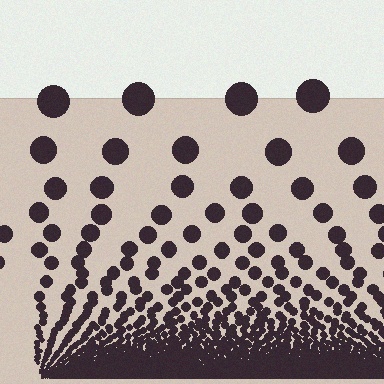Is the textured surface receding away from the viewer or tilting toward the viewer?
The surface appears to tilt toward the viewer. Texture elements get larger and sparser toward the top.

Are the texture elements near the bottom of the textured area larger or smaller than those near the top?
Smaller. The gradient is inverted — elements near the bottom are smaller and denser.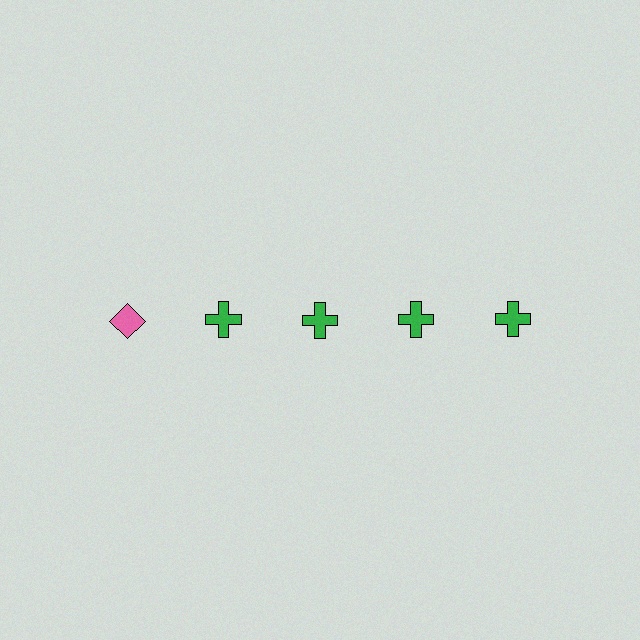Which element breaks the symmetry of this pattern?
The pink diamond in the top row, leftmost column breaks the symmetry. All other shapes are green crosses.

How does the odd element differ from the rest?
It differs in both color (pink instead of green) and shape (diamond instead of cross).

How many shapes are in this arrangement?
There are 5 shapes arranged in a grid pattern.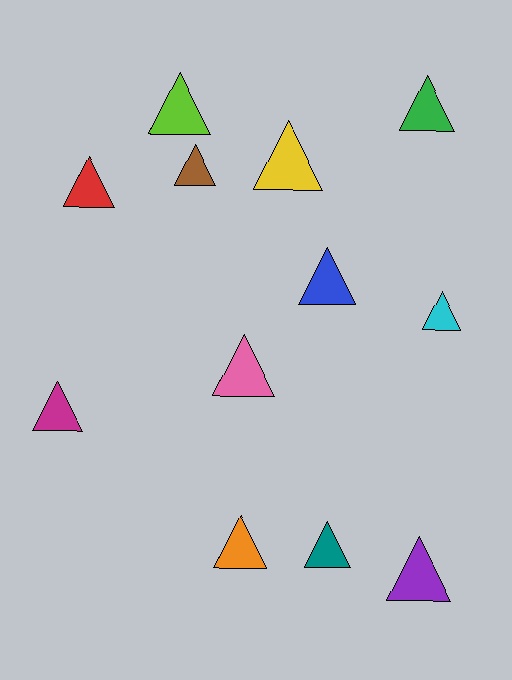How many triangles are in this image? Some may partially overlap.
There are 12 triangles.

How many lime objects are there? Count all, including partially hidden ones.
There is 1 lime object.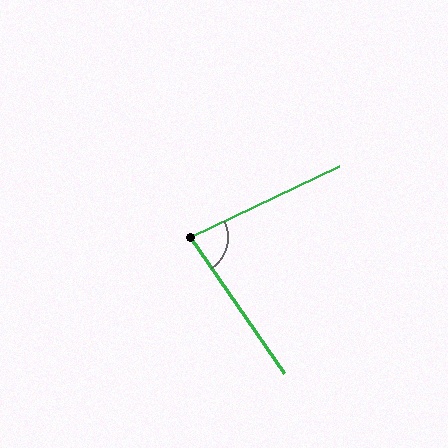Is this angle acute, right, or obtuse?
It is acute.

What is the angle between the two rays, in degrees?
Approximately 81 degrees.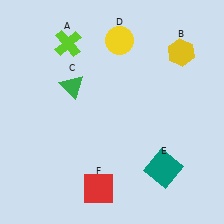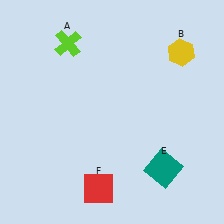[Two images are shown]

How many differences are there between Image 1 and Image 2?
There are 2 differences between the two images.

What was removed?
The green triangle (C), the yellow circle (D) were removed in Image 2.